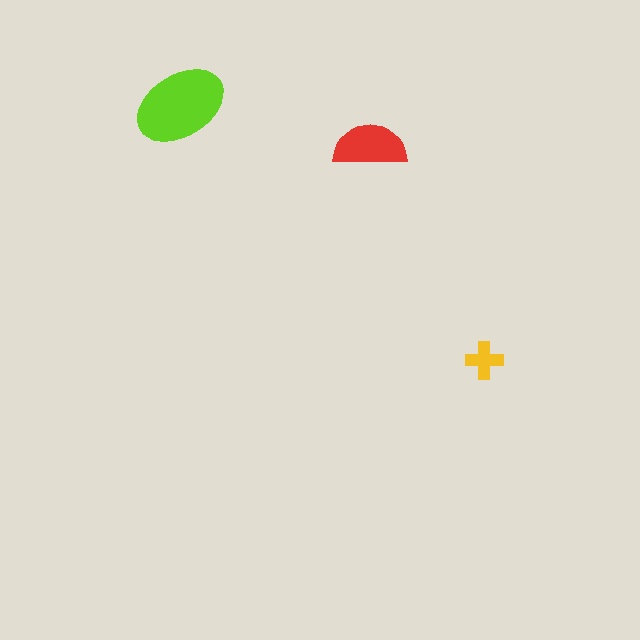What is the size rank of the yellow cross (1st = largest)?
3rd.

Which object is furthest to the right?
The yellow cross is rightmost.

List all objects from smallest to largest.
The yellow cross, the red semicircle, the lime ellipse.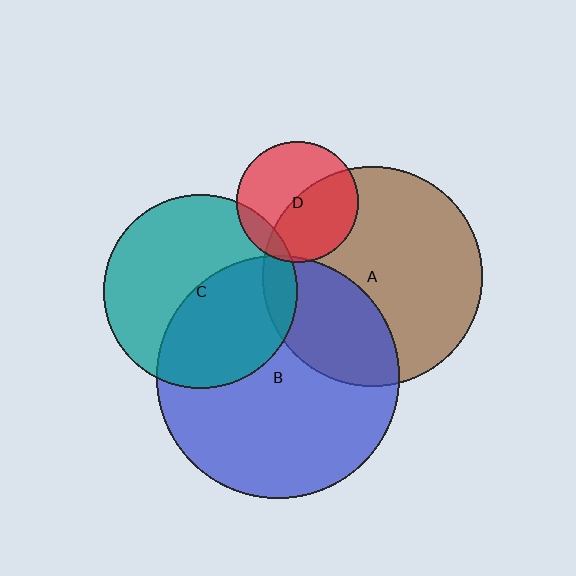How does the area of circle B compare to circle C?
Approximately 1.6 times.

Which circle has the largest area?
Circle B (blue).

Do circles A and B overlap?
Yes.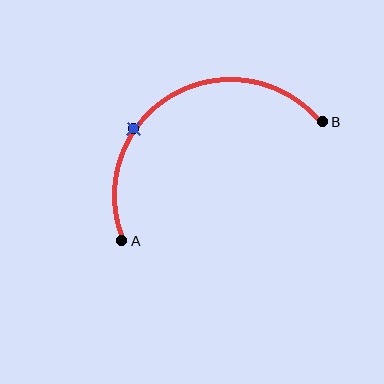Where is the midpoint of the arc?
The arc midpoint is the point on the curve farthest from the straight line joining A and B. It sits above that line.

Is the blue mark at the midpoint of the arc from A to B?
No. The blue mark lies on the arc but is closer to endpoint A. The arc midpoint would be at the point on the curve equidistant along the arc from both A and B.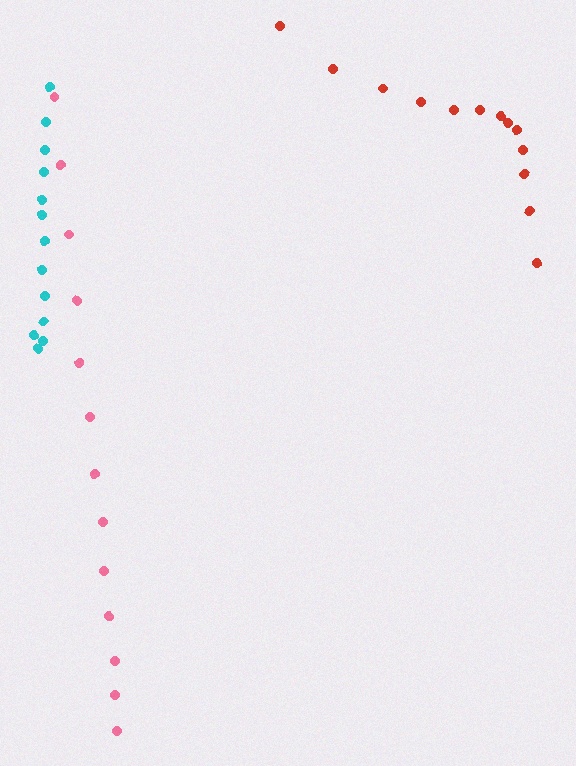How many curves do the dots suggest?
There are 3 distinct paths.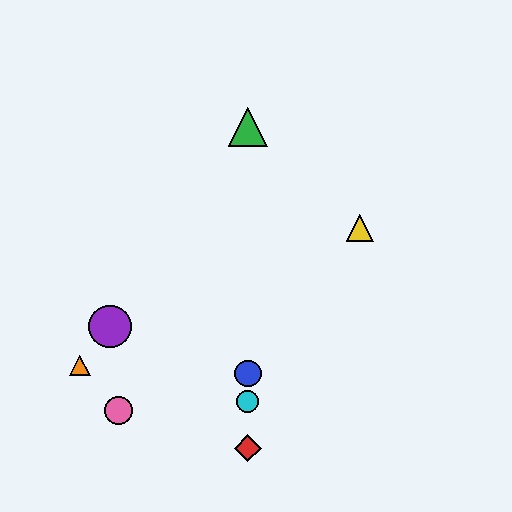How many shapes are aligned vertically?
4 shapes (the red diamond, the blue circle, the green triangle, the cyan circle) are aligned vertically.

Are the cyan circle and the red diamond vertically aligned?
Yes, both are at x≈248.